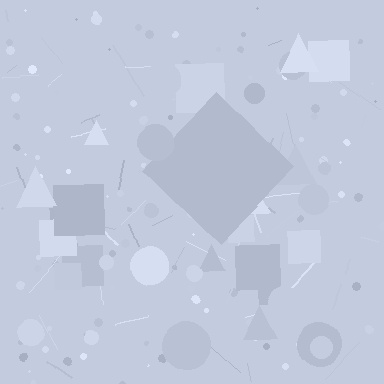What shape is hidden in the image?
A diamond is hidden in the image.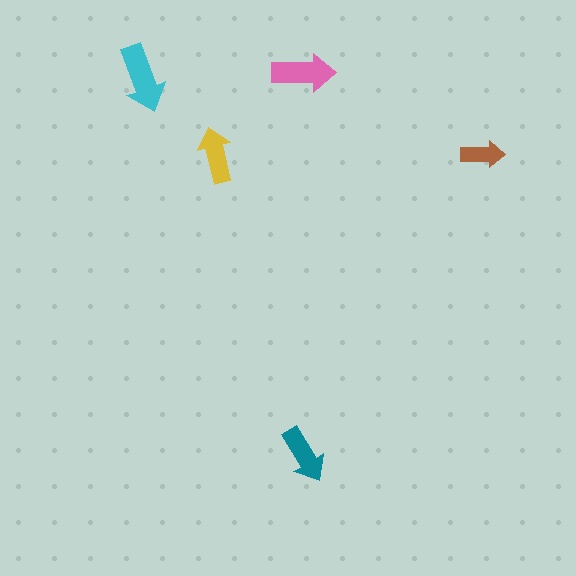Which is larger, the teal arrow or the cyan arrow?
The cyan one.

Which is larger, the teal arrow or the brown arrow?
The teal one.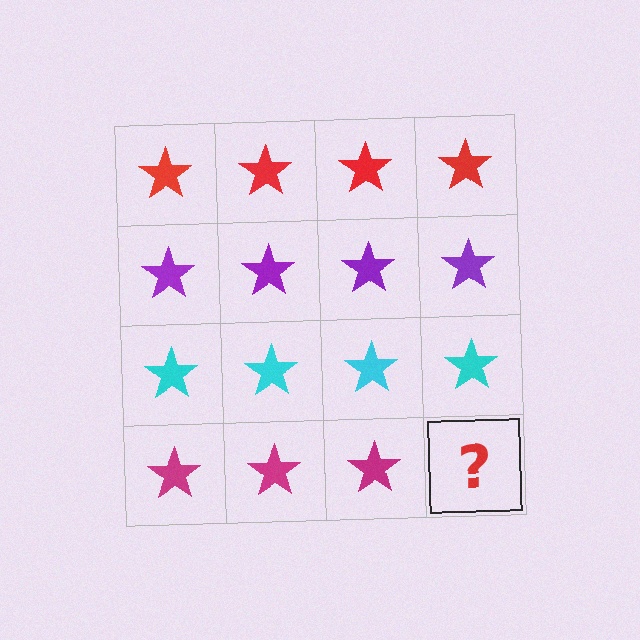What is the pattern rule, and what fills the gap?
The rule is that each row has a consistent color. The gap should be filled with a magenta star.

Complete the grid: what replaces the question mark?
The question mark should be replaced with a magenta star.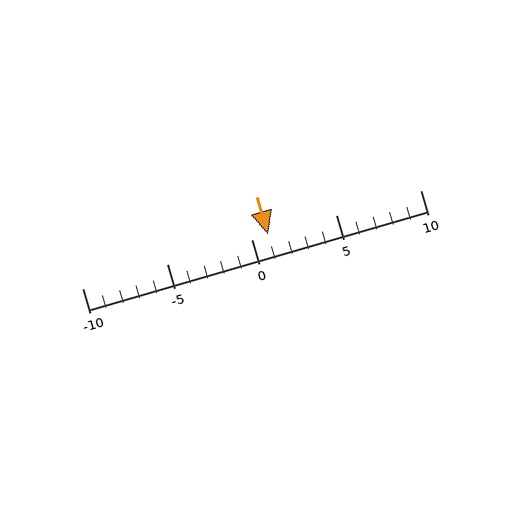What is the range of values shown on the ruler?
The ruler shows values from -10 to 10.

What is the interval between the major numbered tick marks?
The major tick marks are spaced 5 units apart.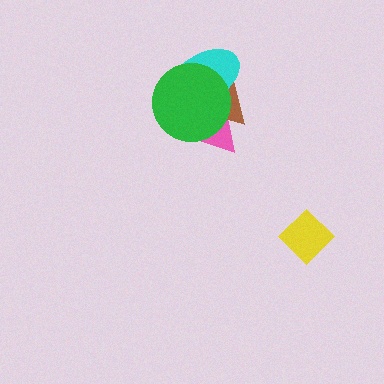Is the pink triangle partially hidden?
Yes, it is partially covered by another shape.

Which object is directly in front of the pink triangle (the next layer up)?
The brown triangle is directly in front of the pink triangle.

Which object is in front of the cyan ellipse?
The green circle is in front of the cyan ellipse.